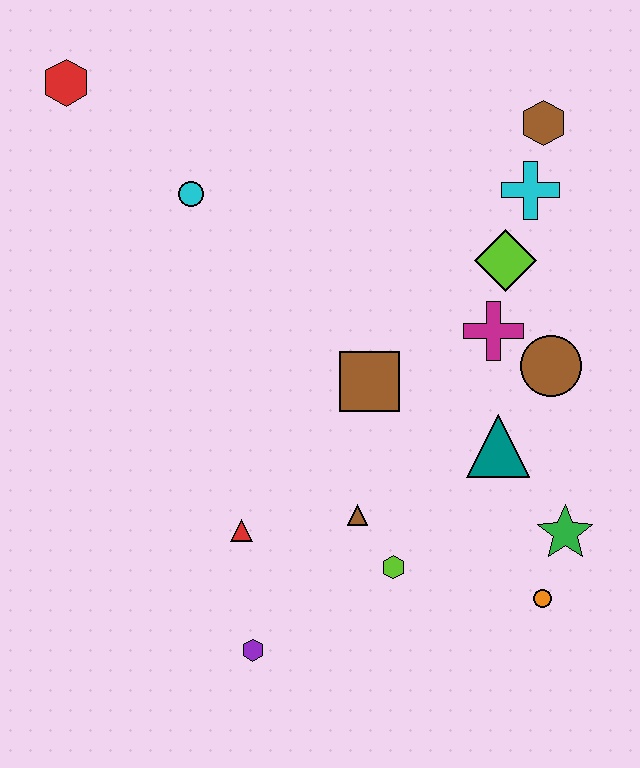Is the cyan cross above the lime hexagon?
Yes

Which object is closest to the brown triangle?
The lime hexagon is closest to the brown triangle.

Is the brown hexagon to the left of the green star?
Yes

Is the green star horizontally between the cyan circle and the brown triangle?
No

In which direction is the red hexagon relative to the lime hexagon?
The red hexagon is above the lime hexagon.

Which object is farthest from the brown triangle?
The red hexagon is farthest from the brown triangle.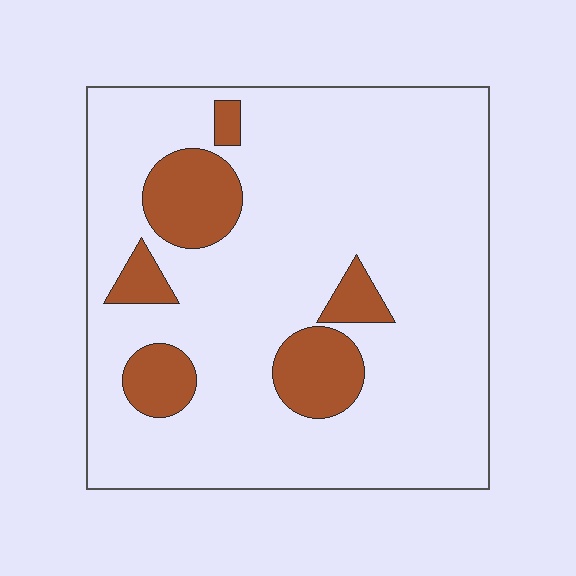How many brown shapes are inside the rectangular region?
6.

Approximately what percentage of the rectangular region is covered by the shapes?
Approximately 15%.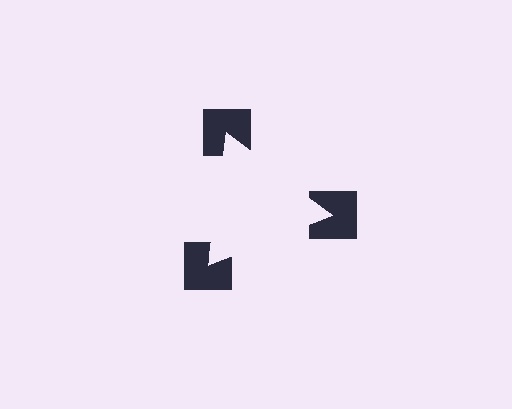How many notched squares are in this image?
There are 3 — one at each vertex of the illusory triangle.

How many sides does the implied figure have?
3 sides.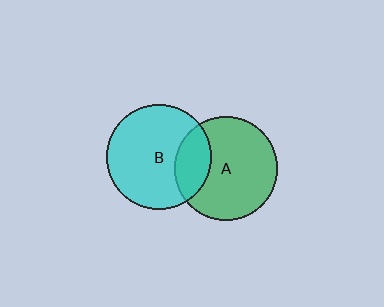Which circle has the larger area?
Circle B (cyan).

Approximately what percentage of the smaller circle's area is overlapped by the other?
Approximately 25%.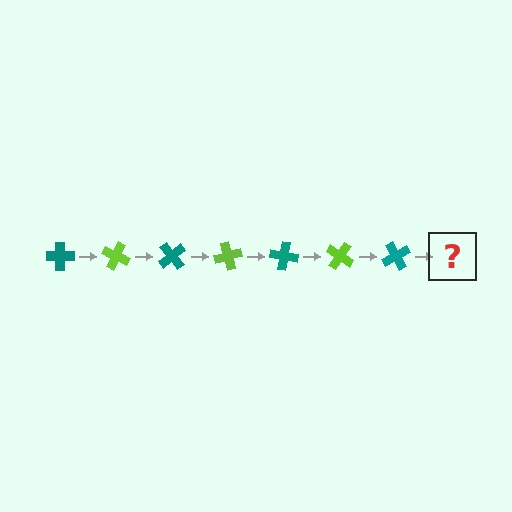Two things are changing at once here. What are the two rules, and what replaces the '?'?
The two rules are that it rotates 25 degrees each step and the color cycles through teal and lime. The '?' should be a lime cross, rotated 175 degrees from the start.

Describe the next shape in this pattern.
It should be a lime cross, rotated 175 degrees from the start.